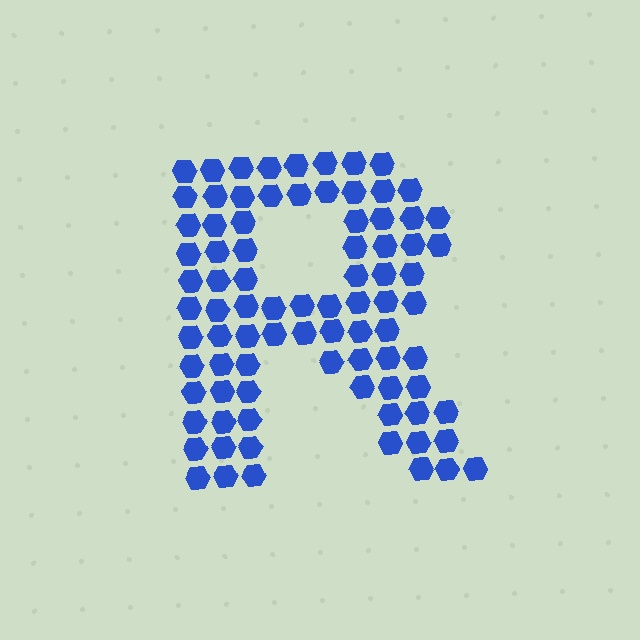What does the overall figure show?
The overall figure shows the letter R.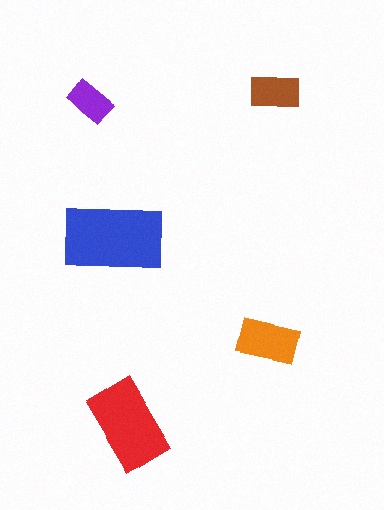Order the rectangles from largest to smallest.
the blue one, the red one, the orange one, the brown one, the purple one.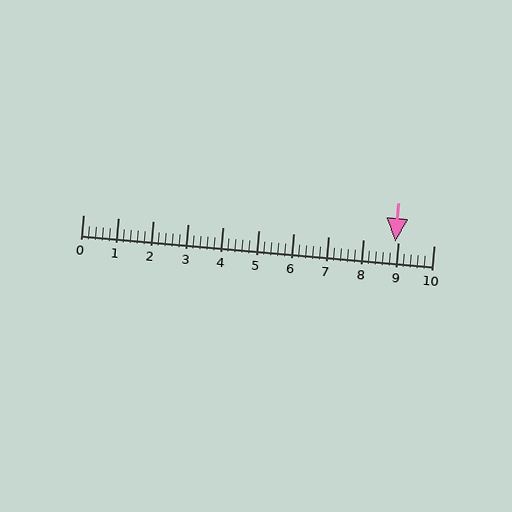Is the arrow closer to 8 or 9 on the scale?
The arrow is closer to 9.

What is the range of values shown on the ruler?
The ruler shows values from 0 to 10.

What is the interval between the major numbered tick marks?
The major tick marks are spaced 1 units apart.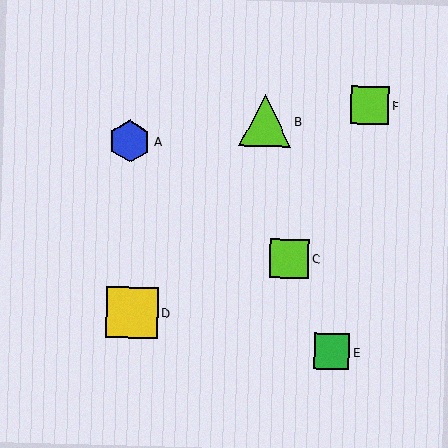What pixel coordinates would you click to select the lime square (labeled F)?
Click at (370, 105) to select the lime square F.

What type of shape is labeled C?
Shape C is a lime square.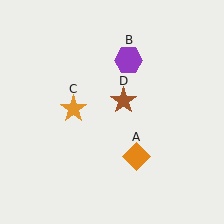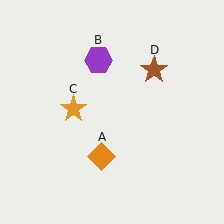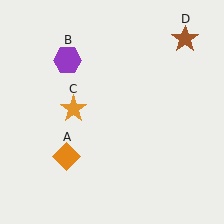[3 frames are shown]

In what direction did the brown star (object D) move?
The brown star (object D) moved up and to the right.